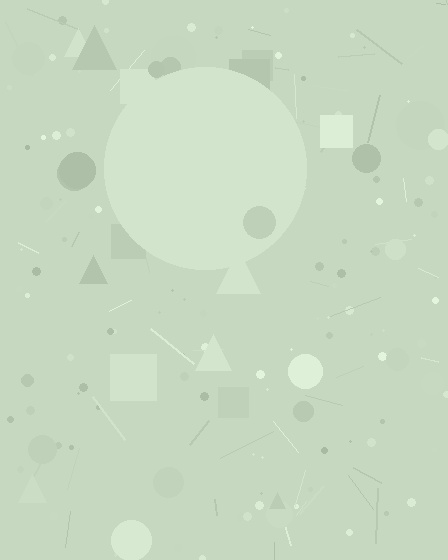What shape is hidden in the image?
A circle is hidden in the image.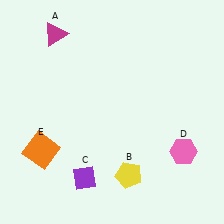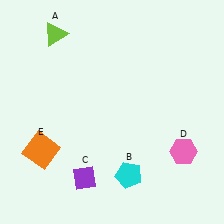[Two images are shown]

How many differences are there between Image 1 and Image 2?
There are 2 differences between the two images.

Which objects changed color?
A changed from magenta to lime. B changed from yellow to cyan.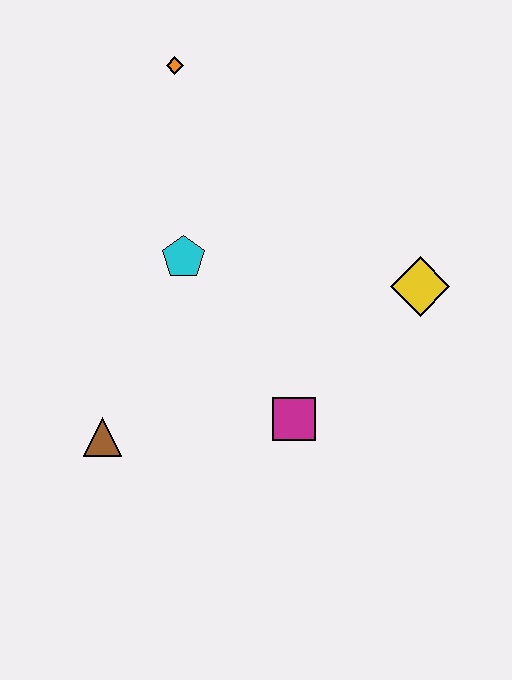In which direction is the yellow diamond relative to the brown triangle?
The yellow diamond is to the right of the brown triangle.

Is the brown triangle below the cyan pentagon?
Yes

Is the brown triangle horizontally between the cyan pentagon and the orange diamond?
No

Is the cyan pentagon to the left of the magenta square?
Yes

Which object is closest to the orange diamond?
The cyan pentagon is closest to the orange diamond.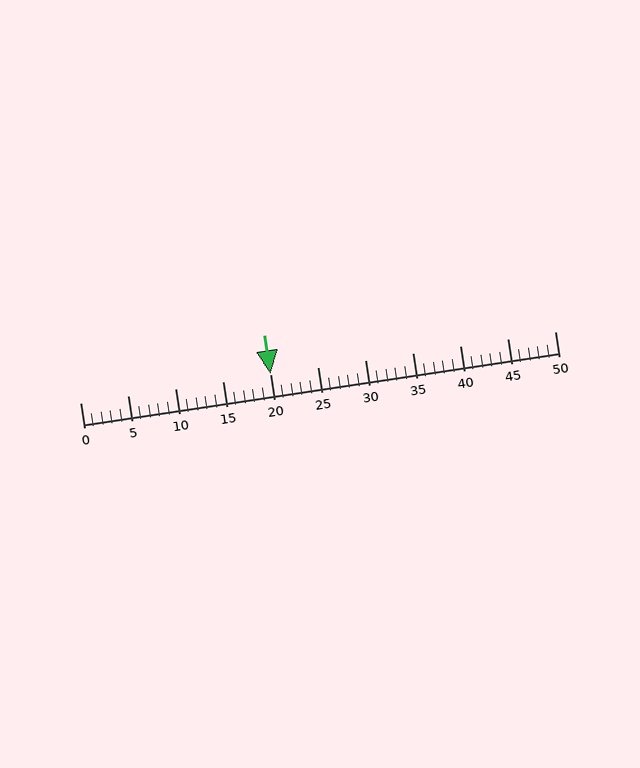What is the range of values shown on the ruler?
The ruler shows values from 0 to 50.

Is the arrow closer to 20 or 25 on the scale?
The arrow is closer to 20.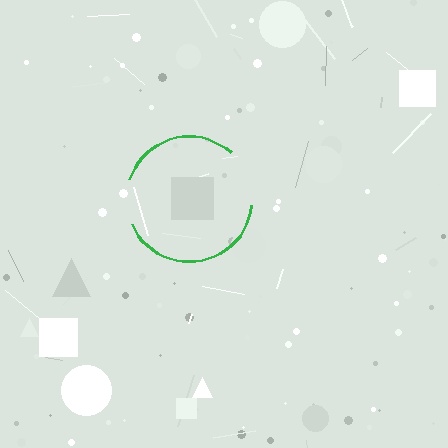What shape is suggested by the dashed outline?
The dashed outline suggests a circle.